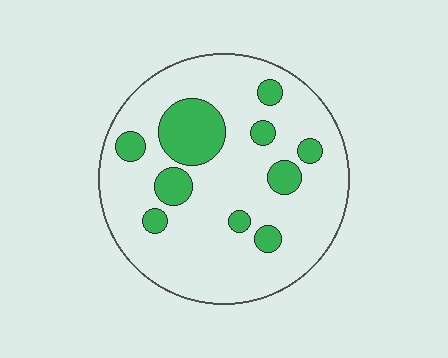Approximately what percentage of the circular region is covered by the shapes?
Approximately 20%.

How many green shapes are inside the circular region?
10.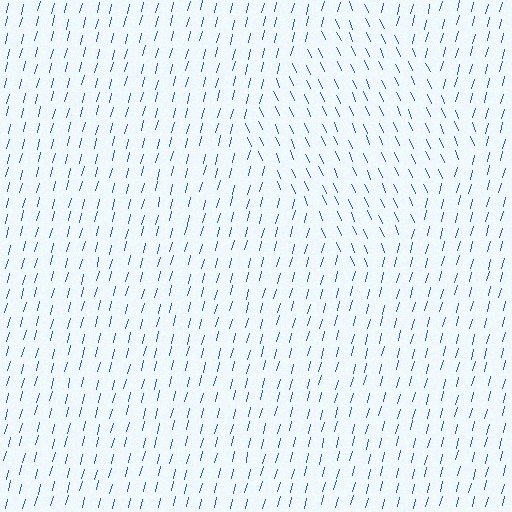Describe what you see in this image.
The image is filled with small blue line segments. A diamond region in the image has lines oriented differently from the surrounding lines, creating a visible texture boundary.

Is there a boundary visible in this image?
Yes, there is a texture boundary formed by a change in line orientation.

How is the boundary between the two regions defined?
The boundary is defined purely by a change in line orientation (approximately 38 degrees difference). All lines are the same color and thickness.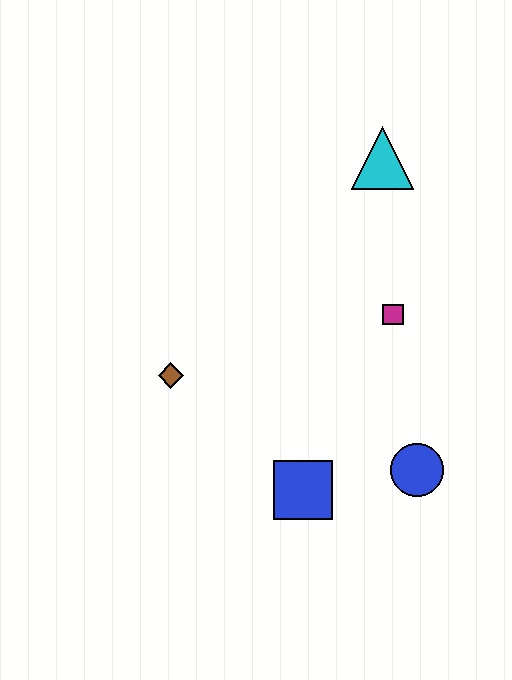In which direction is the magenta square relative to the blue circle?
The magenta square is above the blue circle.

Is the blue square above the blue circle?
No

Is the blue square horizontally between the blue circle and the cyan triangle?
No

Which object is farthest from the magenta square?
The brown diamond is farthest from the magenta square.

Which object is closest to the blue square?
The blue circle is closest to the blue square.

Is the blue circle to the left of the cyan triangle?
No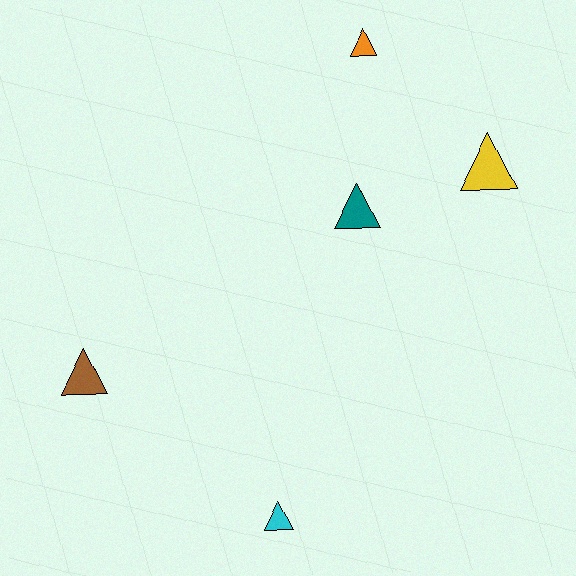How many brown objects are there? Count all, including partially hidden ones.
There is 1 brown object.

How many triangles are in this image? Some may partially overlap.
There are 5 triangles.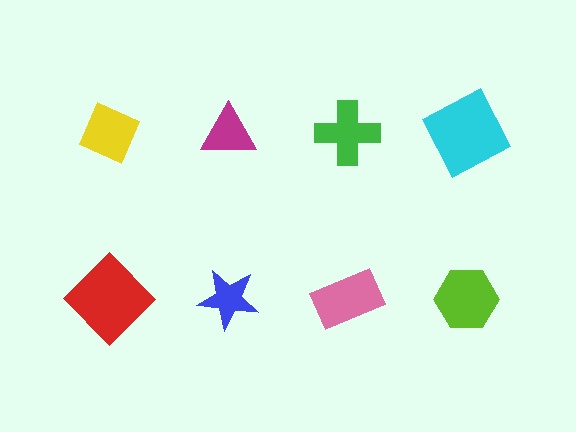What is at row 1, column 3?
A green cross.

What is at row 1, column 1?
A yellow diamond.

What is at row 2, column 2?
A blue star.